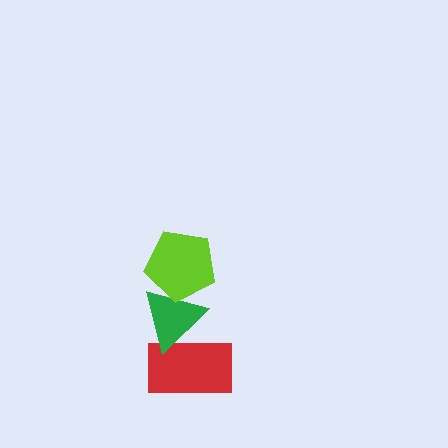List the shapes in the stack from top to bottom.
From top to bottom: the lime pentagon, the green triangle, the red rectangle.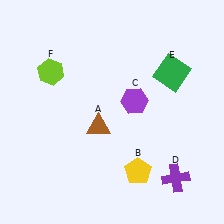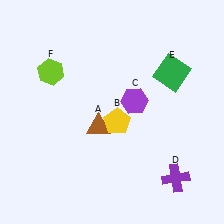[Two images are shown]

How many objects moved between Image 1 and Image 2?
1 object moved between the two images.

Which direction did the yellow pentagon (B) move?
The yellow pentagon (B) moved up.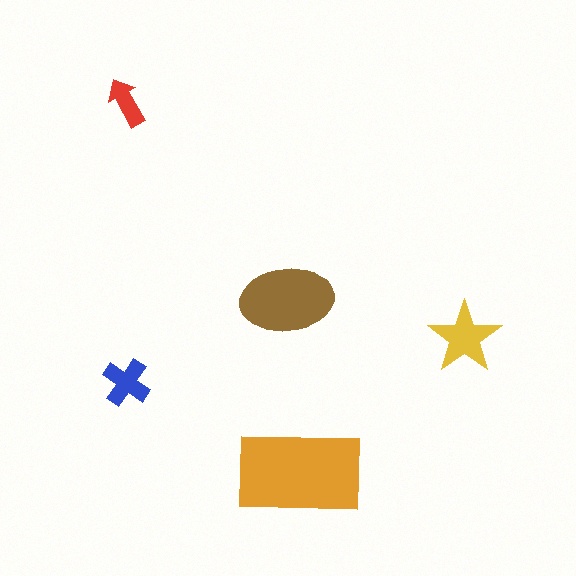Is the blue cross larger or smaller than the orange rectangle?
Smaller.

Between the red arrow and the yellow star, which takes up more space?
The yellow star.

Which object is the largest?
The orange rectangle.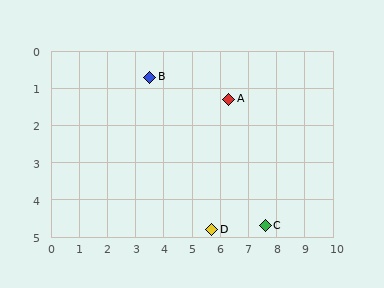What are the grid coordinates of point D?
Point D is at approximately (5.7, 4.8).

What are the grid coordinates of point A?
Point A is at approximately (6.3, 1.3).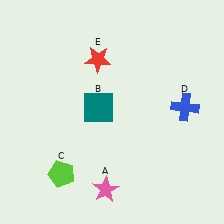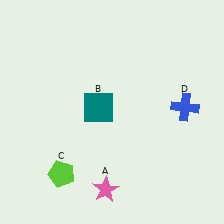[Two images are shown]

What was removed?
The red star (E) was removed in Image 2.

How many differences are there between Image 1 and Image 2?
There is 1 difference between the two images.